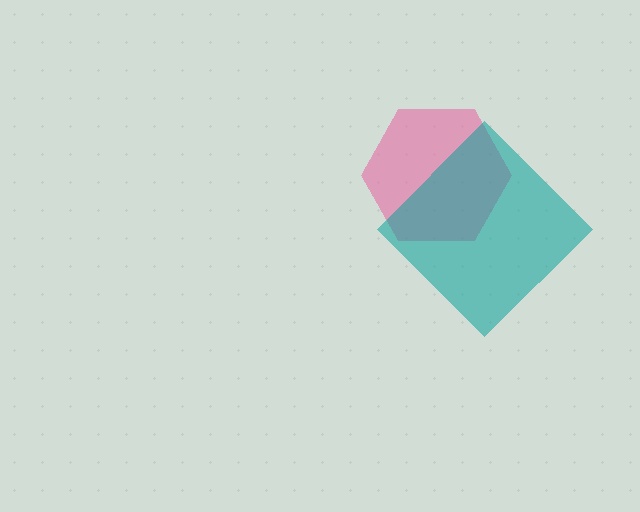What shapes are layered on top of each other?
The layered shapes are: a pink hexagon, a teal diamond.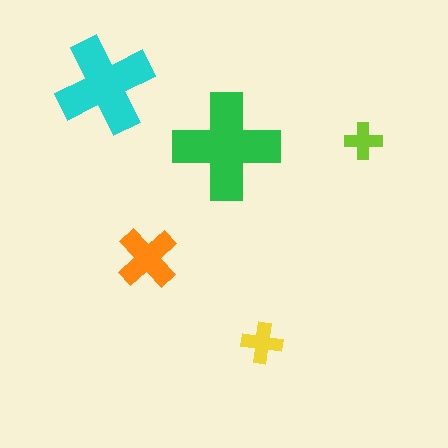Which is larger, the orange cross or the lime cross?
The orange one.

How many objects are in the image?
There are 5 objects in the image.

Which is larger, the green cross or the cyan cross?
The green one.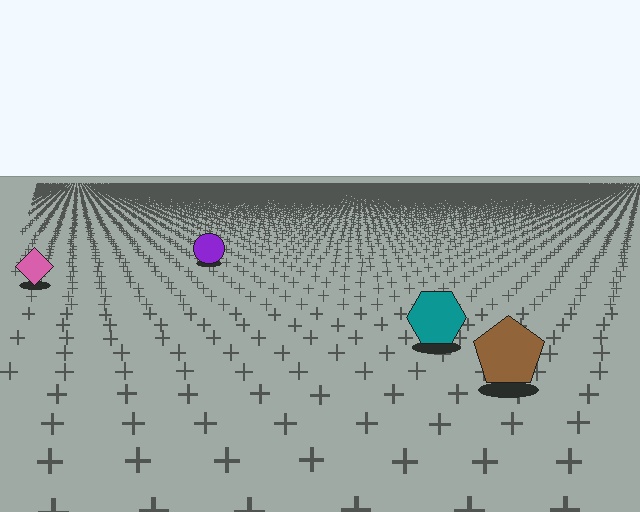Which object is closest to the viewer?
The brown pentagon is closest. The texture marks near it are larger and more spread out.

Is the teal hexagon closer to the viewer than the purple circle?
Yes. The teal hexagon is closer — you can tell from the texture gradient: the ground texture is coarser near it.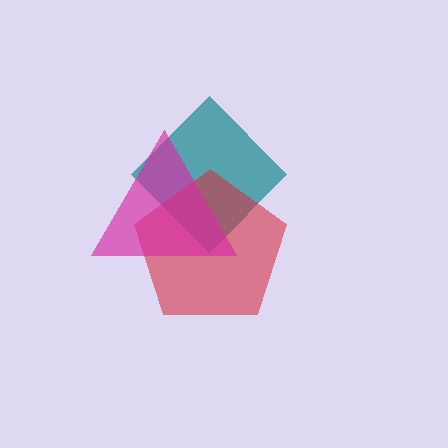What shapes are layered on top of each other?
The layered shapes are: a teal diamond, a red pentagon, a magenta triangle.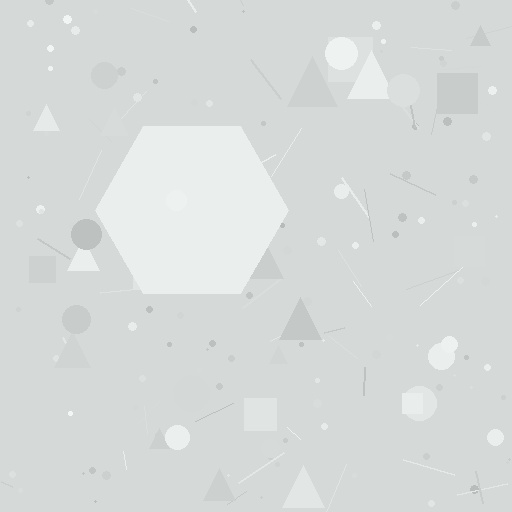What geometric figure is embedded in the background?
A hexagon is embedded in the background.